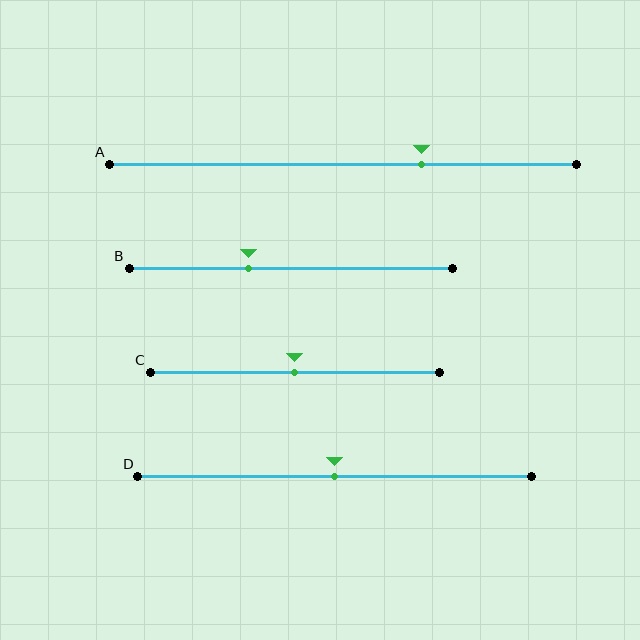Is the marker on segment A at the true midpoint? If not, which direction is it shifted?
No, the marker on segment A is shifted to the right by about 17% of the segment length.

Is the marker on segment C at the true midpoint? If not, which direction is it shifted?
Yes, the marker on segment C is at the true midpoint.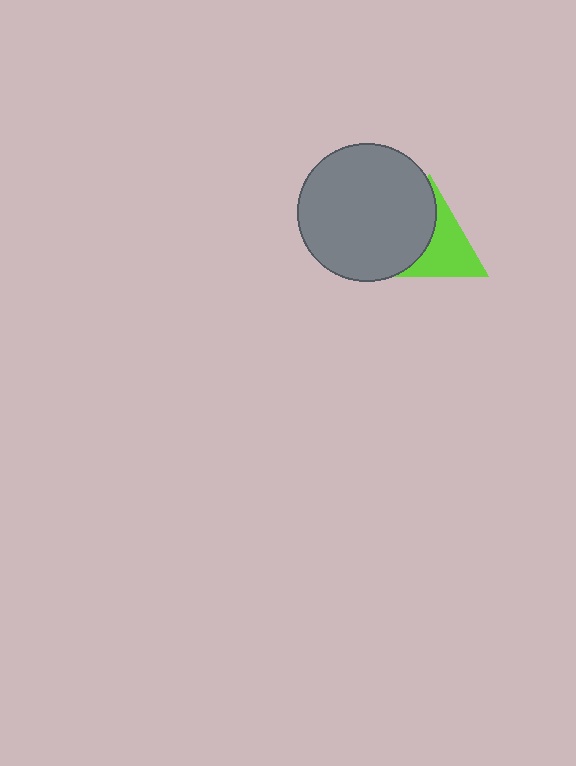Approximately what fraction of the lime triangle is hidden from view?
Roughly 48% of the lime triangle is hidden behind the gray circle.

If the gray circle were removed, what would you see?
You would see the complete lime triangle.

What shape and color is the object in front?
The object in front is a gray circle.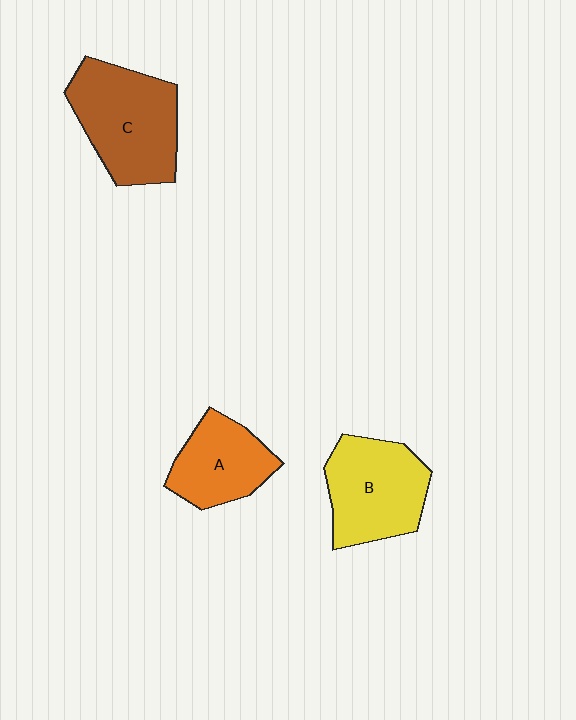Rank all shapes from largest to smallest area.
From largest to smallest: C (brown), B (yellow), A (orange).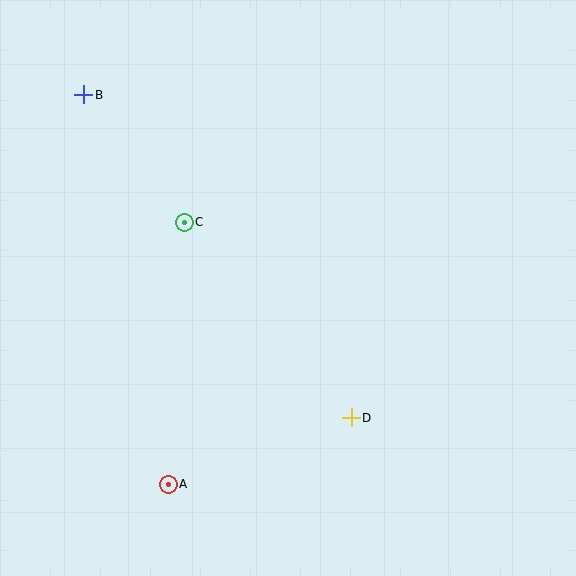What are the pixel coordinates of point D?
Point D is at (351, 418).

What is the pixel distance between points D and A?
The distance between D and A is 195 pixels.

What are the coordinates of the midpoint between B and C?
The midpoint between B and C is at (134, 159).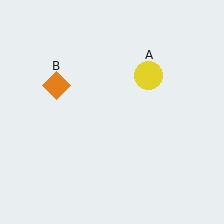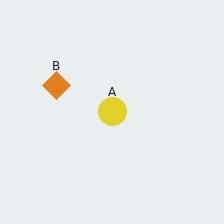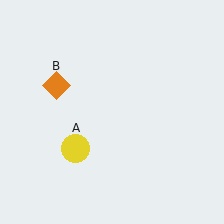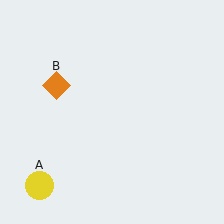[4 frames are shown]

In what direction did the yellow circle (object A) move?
The yellow circle (object A) moved down and to the left.